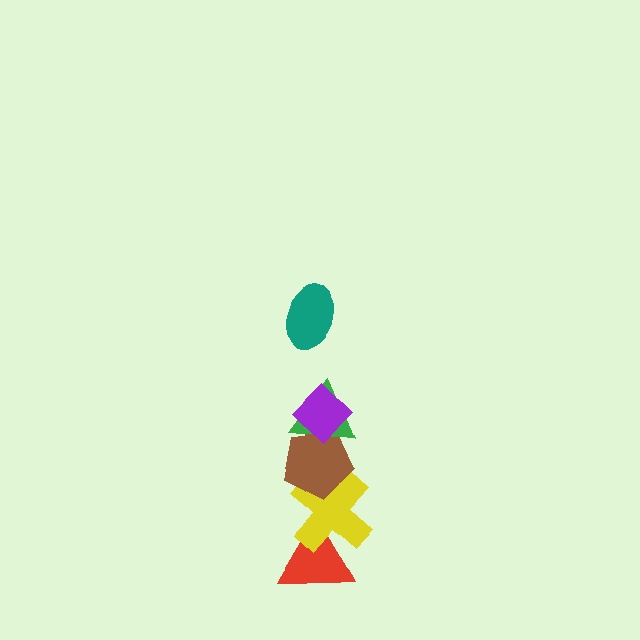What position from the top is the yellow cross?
The yellow cross is 5th from the top.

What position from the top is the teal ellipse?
The teal ellipse is 1st from the top.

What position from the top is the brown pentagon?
The brown pentagon is 4th from the top.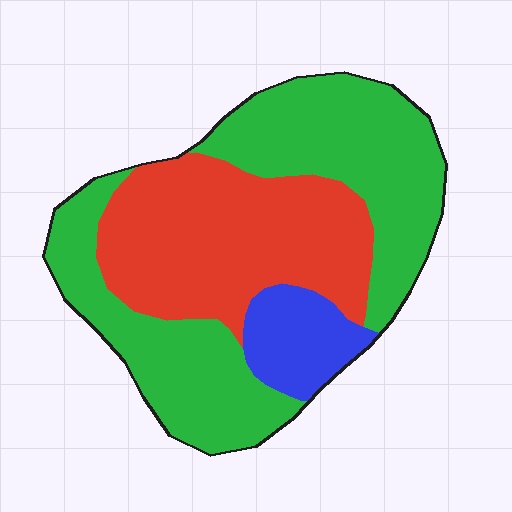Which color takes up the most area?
Green, at roughly 55%.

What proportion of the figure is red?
Red covers 37% of the figure.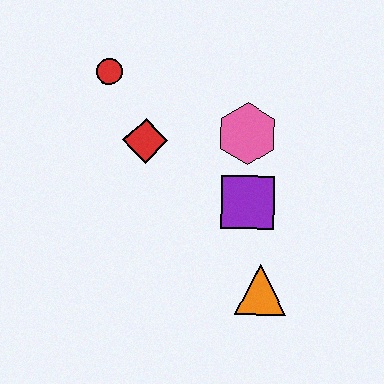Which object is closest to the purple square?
The pink hexagon is closest to the purple square.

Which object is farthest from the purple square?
The red circle is farthest from the purple square.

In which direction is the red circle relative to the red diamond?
The red circle is above the red diamond.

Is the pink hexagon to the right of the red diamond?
Yes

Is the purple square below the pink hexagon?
Yes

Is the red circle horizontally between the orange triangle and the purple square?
No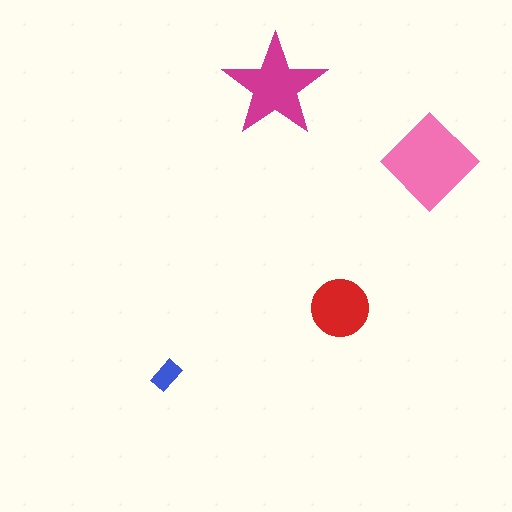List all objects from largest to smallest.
The pink diamond, the magenta star, the red circle, the blue rectangle.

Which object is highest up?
The magenta star is topmost.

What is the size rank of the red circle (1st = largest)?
3rd.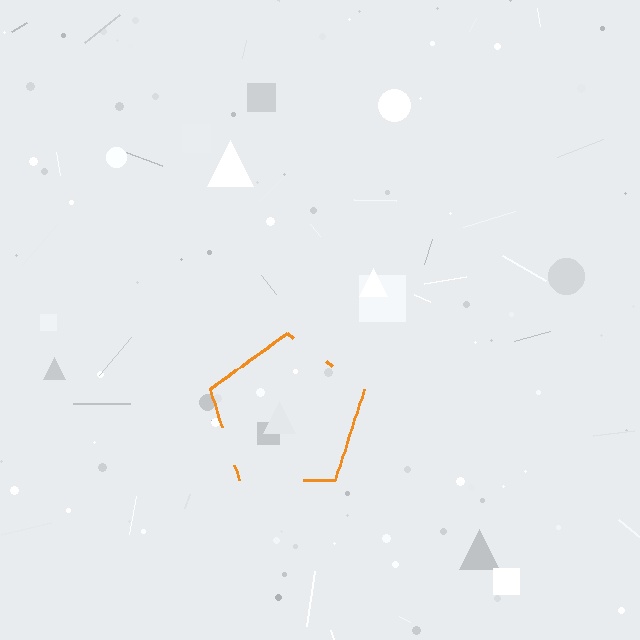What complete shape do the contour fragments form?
The contour fragments form a pentagon.